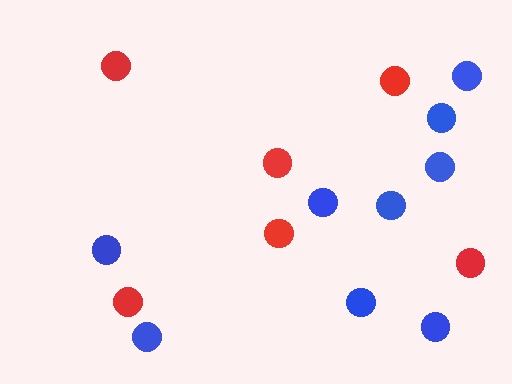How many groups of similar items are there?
There are 2 groups: one group of red circles (6) and one group of blue circles (9).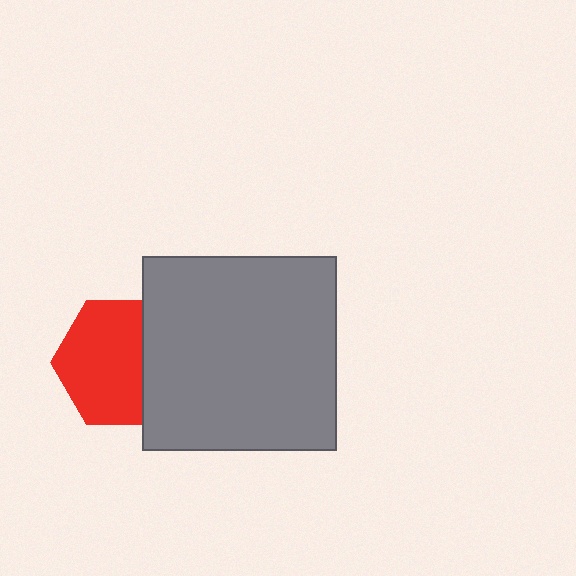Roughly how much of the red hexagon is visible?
Most of it is visible (roughly 68%).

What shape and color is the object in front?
The object in front is a gray square.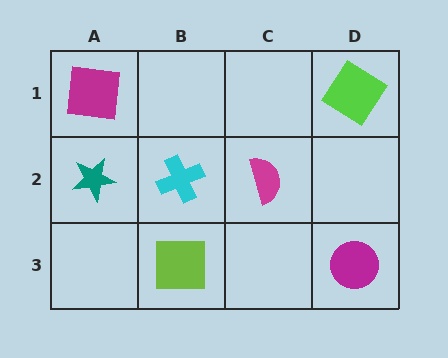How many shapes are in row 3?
2 shapes.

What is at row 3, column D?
A magenta circle.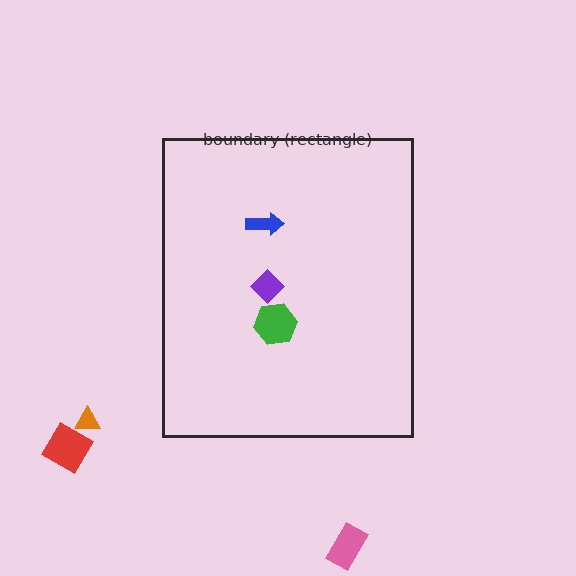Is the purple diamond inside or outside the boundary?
Inside.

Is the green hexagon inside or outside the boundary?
Inside.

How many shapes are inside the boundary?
3 inside, 3 outside.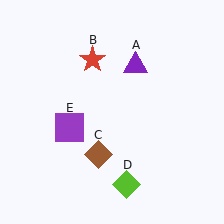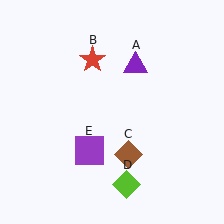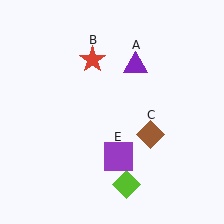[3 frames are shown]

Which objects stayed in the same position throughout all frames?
Purple triangle (object A) and red star (object B) and lime diamond (object D) remained stationary.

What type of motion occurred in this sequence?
The brown diamond (object C), purple square (object E) rotated counterclockwise around the center of the scene.